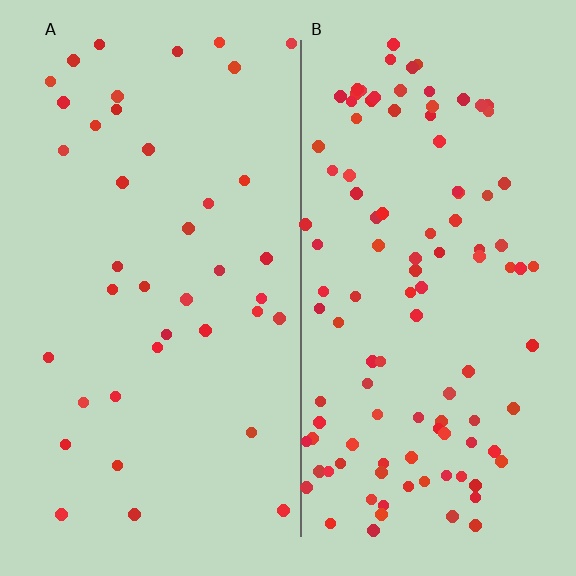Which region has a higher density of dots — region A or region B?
B (the right).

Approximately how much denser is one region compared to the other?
Approximately 2.7× — region B over region A.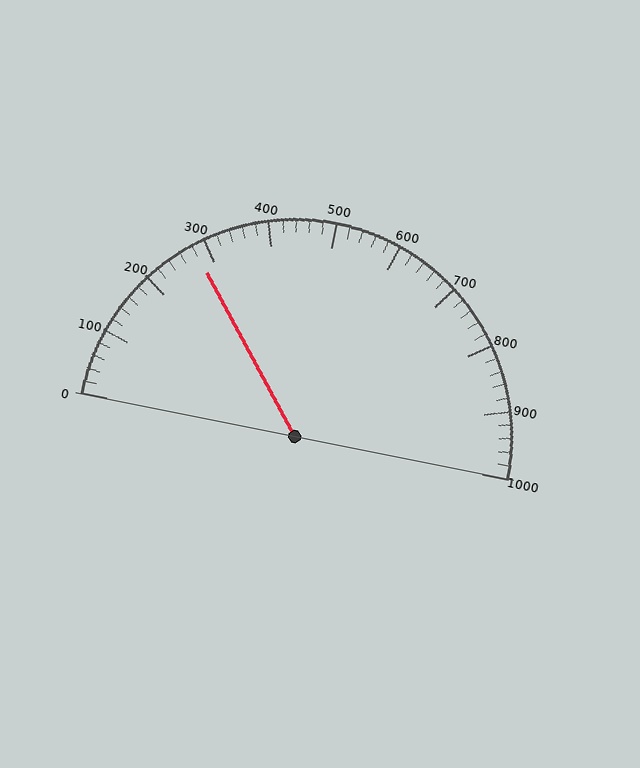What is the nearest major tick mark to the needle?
The nearest major tick mark is 300.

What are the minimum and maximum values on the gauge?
The gauge ranges from 0 to 1000.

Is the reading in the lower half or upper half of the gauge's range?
The reading is in the lower half of the range (0 to 1000).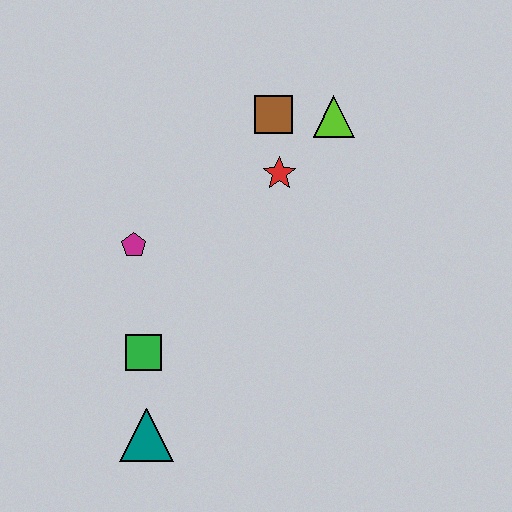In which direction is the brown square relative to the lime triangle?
The brown square is to the left of the lime triangle.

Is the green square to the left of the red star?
Yes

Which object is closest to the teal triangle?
The green square is closest to the teal triangle.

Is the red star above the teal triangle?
Yes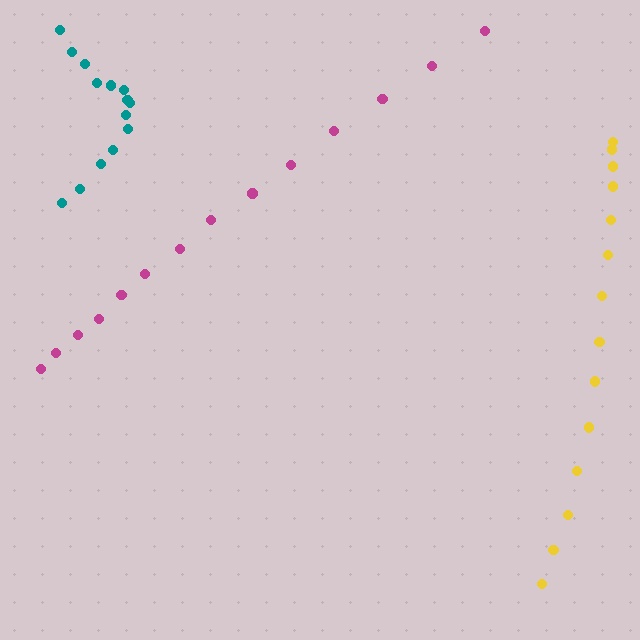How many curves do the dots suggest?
There are 3 distinct paths.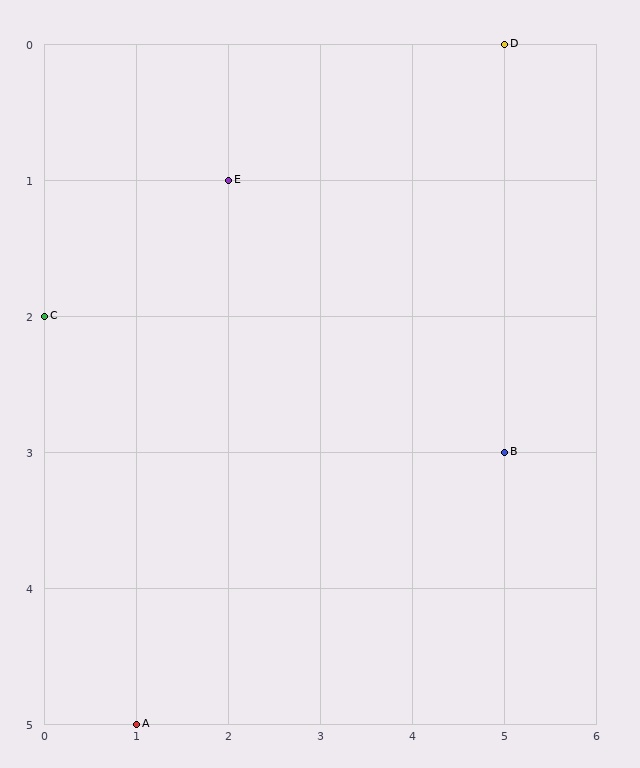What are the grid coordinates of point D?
Point D is at grid coordinates (5, 0).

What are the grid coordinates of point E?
Point E is at grid coordinates (2, 1).